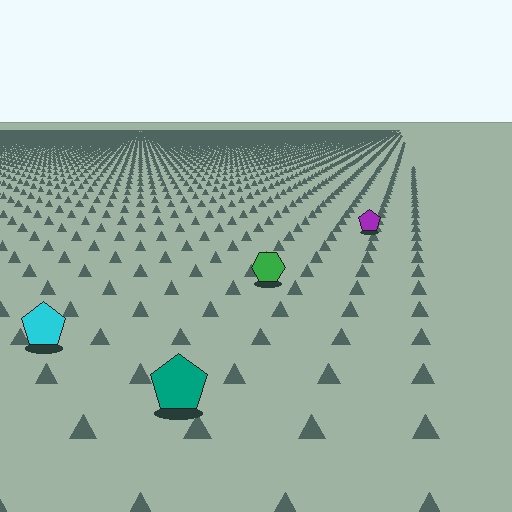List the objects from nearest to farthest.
From nearest to farthest: the teal pentagon, the cyan pentagon, the green hexagon, the purple pentagon.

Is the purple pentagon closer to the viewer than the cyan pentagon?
No. The cyan pentagon is closer — you can tell from the texture gradient: the ground texture is coarser near it.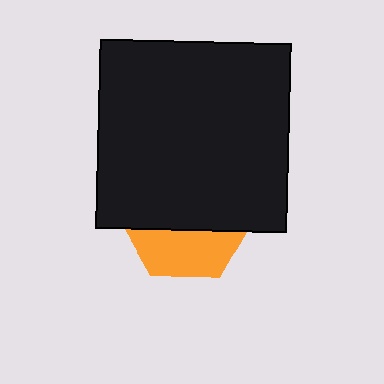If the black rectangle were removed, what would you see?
You would see the complete orange hexagon.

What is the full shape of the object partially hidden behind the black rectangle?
The partially hidden object is an orange hexagon.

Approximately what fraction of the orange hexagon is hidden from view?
Roughly 66% of the orange hexagon is hidden behind the black rectangle.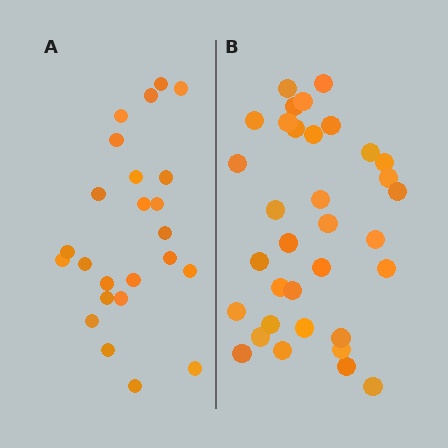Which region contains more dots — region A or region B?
Region B (the right region) has more dots.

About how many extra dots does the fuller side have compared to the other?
Region B has roughly 10 or so more dots than region A.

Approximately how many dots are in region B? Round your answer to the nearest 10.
About 30 dots. (The exact count is 34, which rounds to 30.)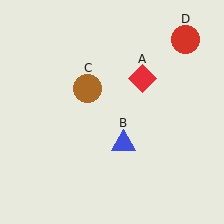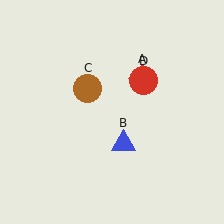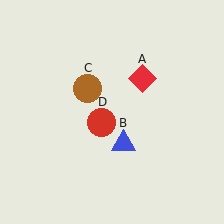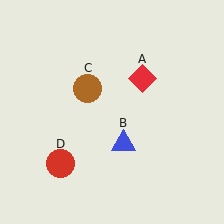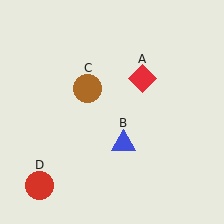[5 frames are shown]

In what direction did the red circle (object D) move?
The red circle (object D) moved down and to the left.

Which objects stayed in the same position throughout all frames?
Red diamond (object A) and blue triangle (object B) and brown circle (object C) remained stationary.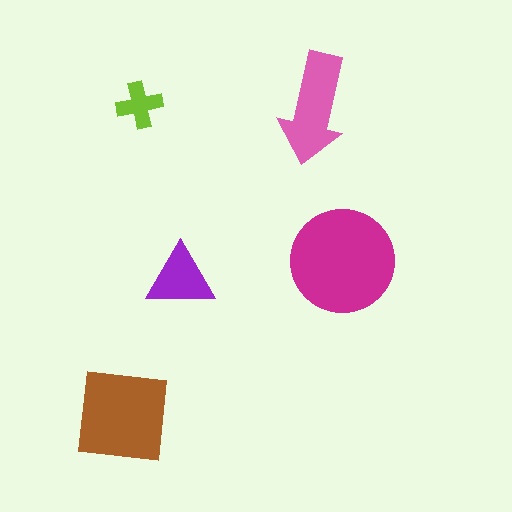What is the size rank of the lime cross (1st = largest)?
5th.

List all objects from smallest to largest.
The lime cross, the purple triangle, the pink arrow, the brown square, the magenta circle.